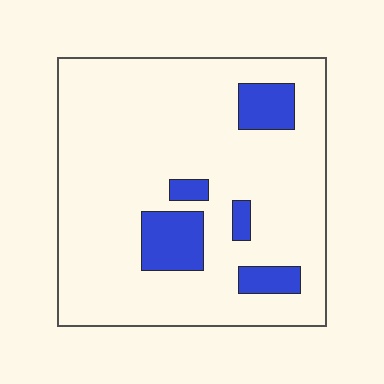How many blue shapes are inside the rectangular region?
5.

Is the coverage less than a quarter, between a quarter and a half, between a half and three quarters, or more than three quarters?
Less than a quarter.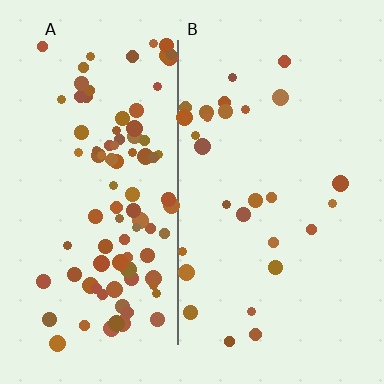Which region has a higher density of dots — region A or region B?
A (the left).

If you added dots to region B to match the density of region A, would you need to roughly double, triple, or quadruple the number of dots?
Approximately triple.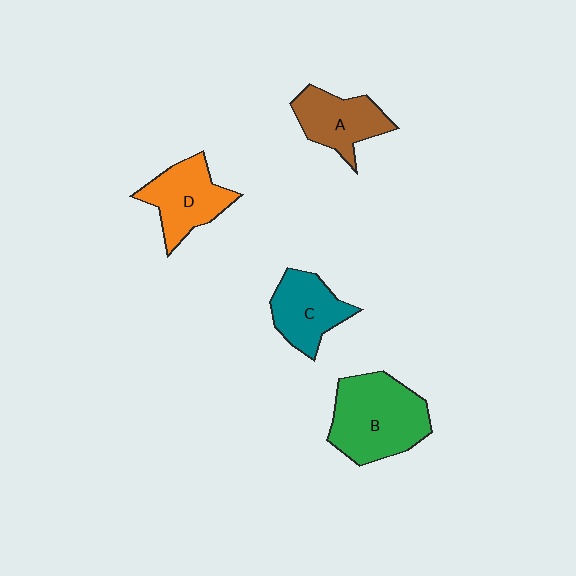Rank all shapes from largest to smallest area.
From largest to smallest: B (green), D (orange), C (teal), A (brown).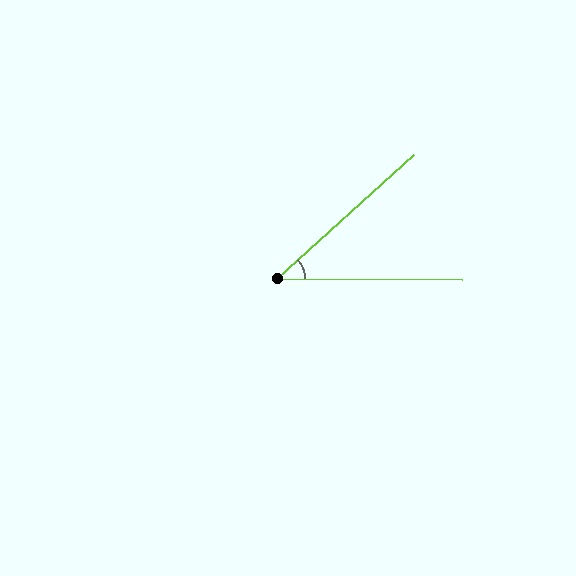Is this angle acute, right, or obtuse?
It is acute.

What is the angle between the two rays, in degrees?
Approximately 42 degrees.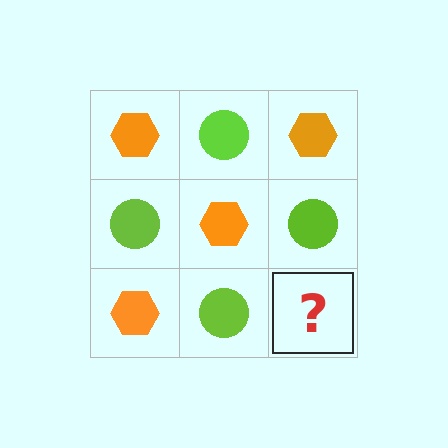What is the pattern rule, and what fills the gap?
The rule is that it alternates orange hexagon and lime circle in a checkerboard pattern. The gap should be filled with an orange hexagon.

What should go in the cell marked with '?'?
The missing cell should contain an orange hexagon.